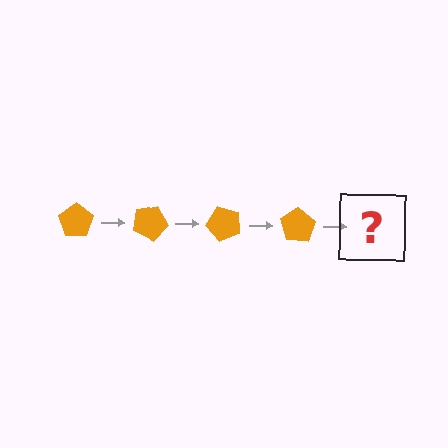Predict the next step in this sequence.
The next step is an orange pentagon rotated 100 degrees.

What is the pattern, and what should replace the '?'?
The pattern is that the pentagon rotates 25 degrees each step. The '?' should be an orange pentagon rotated 100 degrees.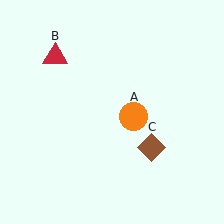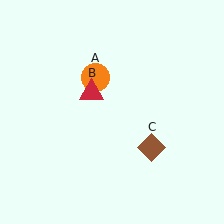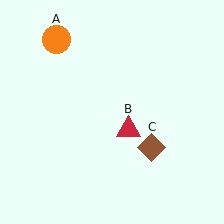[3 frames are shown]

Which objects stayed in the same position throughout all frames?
Brown diamond (object C) remained stationary.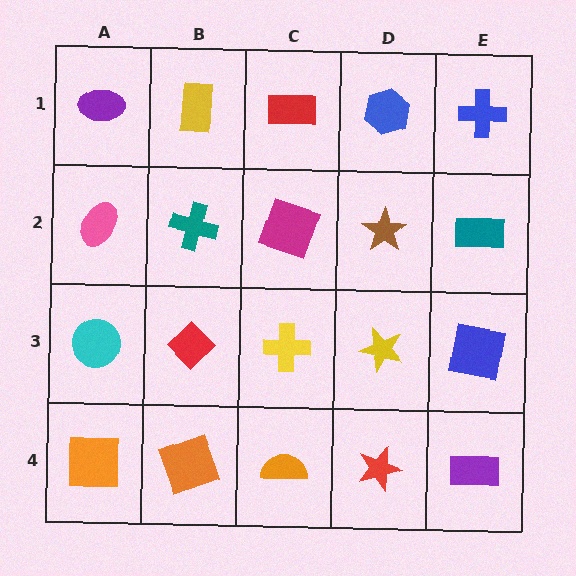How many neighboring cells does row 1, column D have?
3.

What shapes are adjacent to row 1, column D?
A brown star (row 2, column D), a red rectangle (row 1, column C), a blue cross (row 1, column E).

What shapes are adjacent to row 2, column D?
A blue hexagon (row 1, column D), a yellow star (row 3, column D), a magenta square (row 2, column C), a teal rectangle (row 2, column E).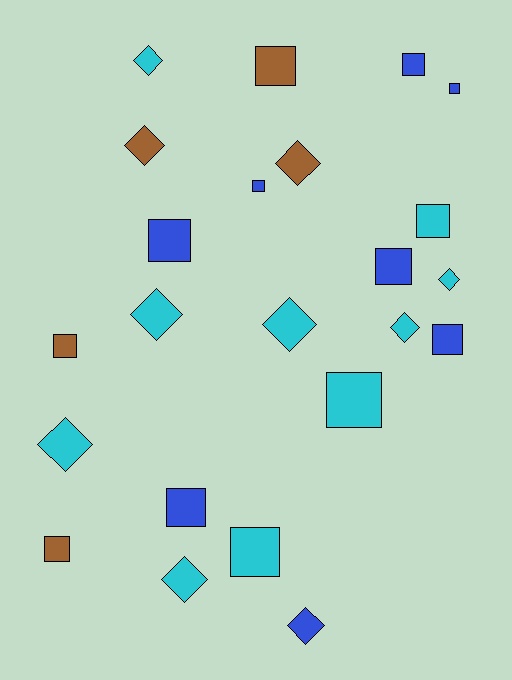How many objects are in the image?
There are 23 objects.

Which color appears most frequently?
Cyan, with 10 objects.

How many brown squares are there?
There are 3 brown squares.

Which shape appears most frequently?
Square, with 13 objects.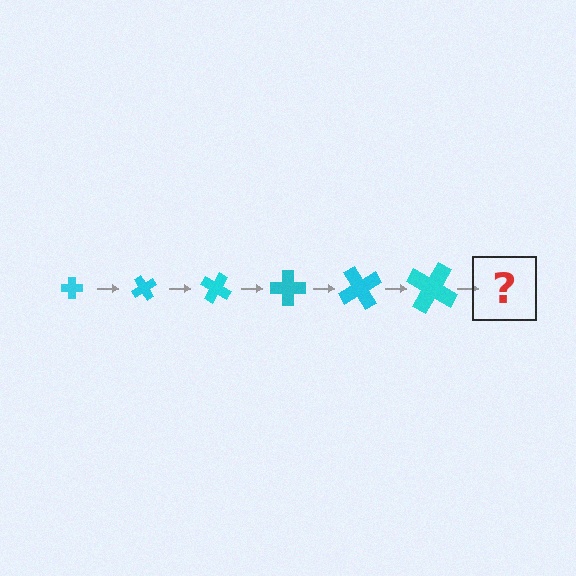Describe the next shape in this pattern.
It should be a cross, larger than the previous one and rotated 360 degrees from the start.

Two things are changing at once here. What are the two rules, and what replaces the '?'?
The two rules are that the cross grows larger each step and it rotates 60 degrees each step. The '?' should be a cross, larger than the previous one and rotated 360 degrees from the start.